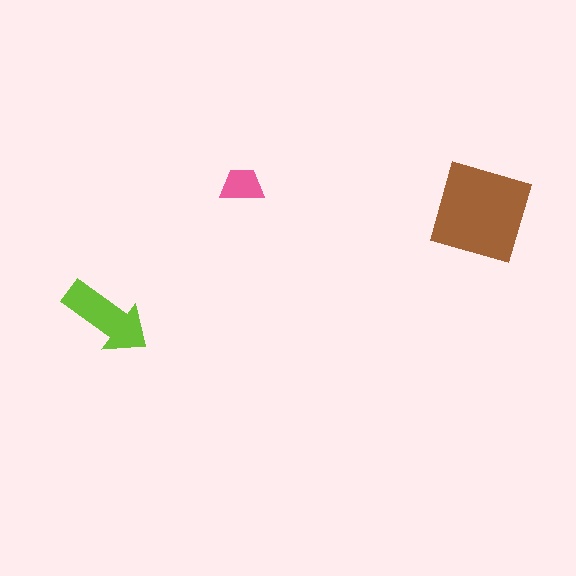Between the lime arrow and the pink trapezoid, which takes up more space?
The lime arrow.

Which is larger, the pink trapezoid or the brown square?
The brown square.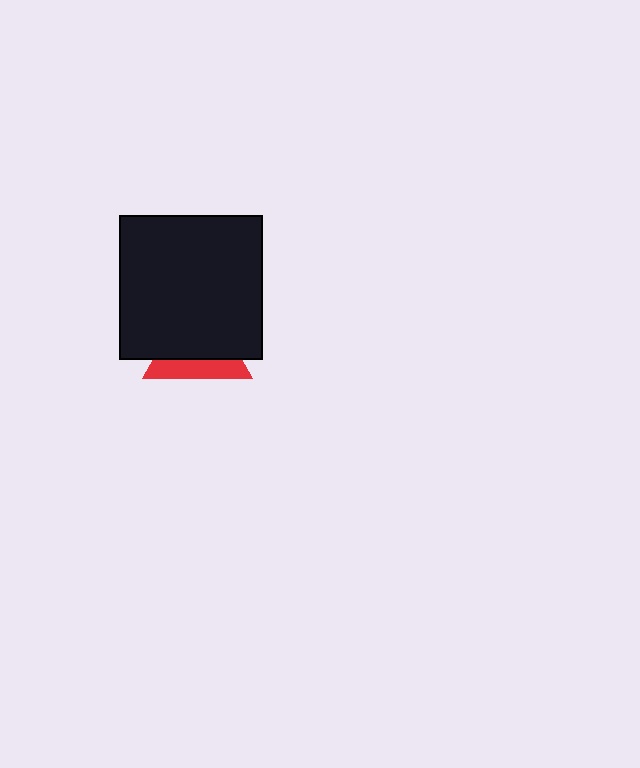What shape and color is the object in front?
The object in front is a black square.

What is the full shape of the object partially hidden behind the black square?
The partially hidden object is a red triangle.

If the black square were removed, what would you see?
You would see the complete red triangle.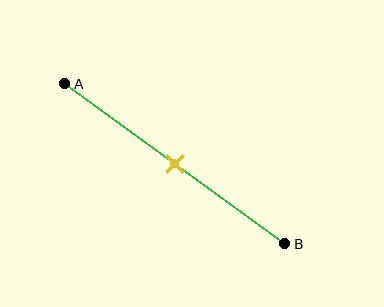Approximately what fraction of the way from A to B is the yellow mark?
The yellow mark is approximately 50% of the way from A to B.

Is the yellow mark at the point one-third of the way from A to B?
No, the mark is at about 50% from A, not at the 33% one-third point.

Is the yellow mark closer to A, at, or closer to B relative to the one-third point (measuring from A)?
The yellow mark is closer to point B than the one-third point of segment AB.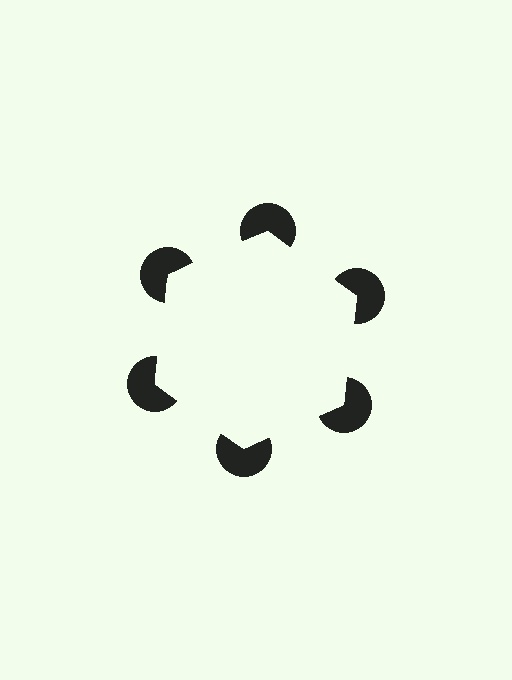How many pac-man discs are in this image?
There are 6 — one at each vertex of the illusory hexagon.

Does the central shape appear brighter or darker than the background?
It typically appears slightly brighter than the background, even though no actual brightness change is drawn.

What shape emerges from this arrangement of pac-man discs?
An illusory hexagon — its edges are inferred from the aligned wedge cuts in the pac-man discs, not physically drawn.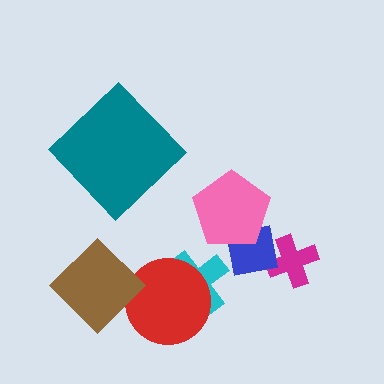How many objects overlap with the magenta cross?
1 object overlaps with the magenta cross.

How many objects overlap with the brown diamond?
1 object overlaps with the brown diamond.